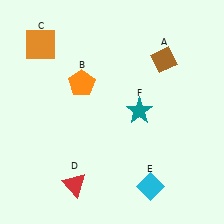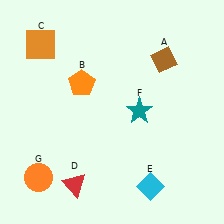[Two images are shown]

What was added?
An orange circle (G) was added in Image 2.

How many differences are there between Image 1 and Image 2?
There is 1 difference between the two images.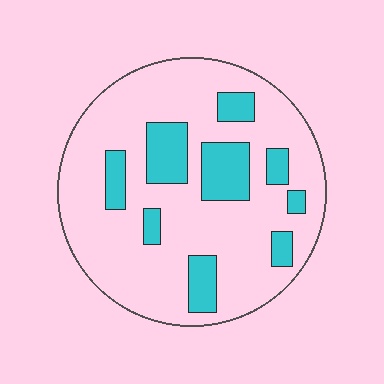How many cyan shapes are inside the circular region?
9.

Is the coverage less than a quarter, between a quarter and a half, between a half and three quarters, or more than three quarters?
Less than a quarter.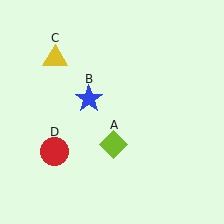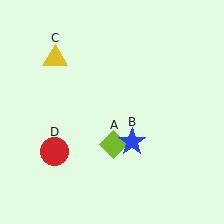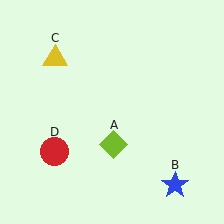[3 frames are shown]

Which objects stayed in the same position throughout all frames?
Lime diamond (object A) and yellow triangle (object C) and red circle (object D) remained stationary.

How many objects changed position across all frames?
1 object changed position: blue star (object B).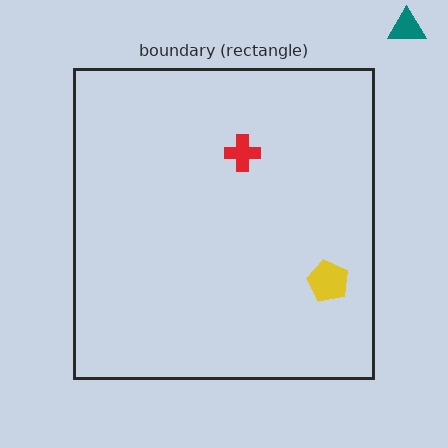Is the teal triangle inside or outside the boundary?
Outside.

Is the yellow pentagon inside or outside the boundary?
Inside.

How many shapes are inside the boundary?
2 inside, 1 outside.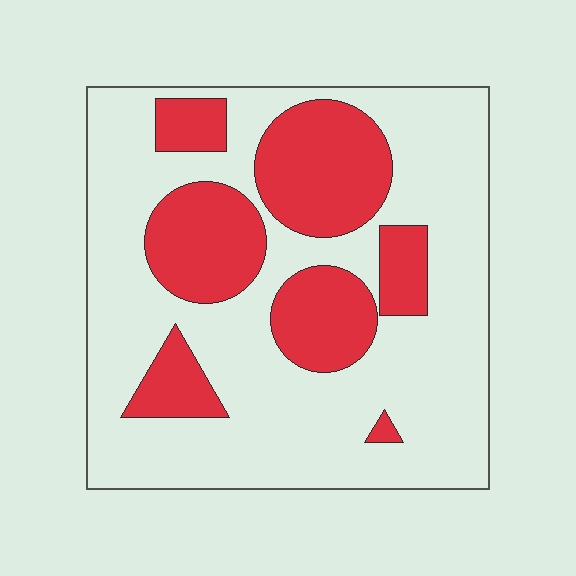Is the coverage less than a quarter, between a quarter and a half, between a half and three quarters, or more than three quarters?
Between a quarter and a half.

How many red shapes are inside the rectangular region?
7.